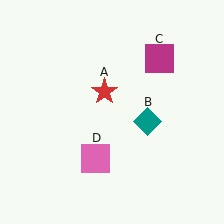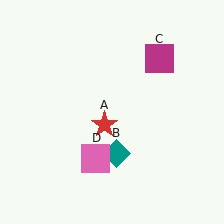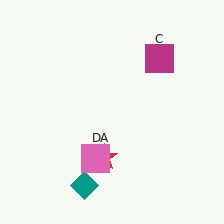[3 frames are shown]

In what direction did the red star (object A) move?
The red star (object A) moved down.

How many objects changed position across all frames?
2 objects changed position: red star (object A), teal diamond (object B).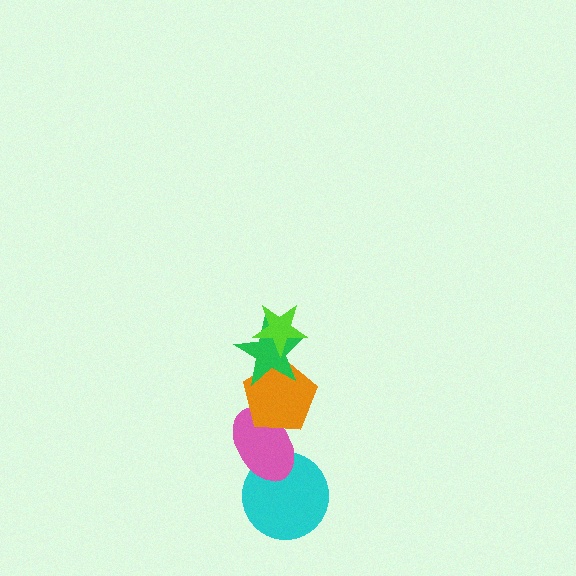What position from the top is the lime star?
The lime star is 1st from the top.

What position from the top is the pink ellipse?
The pink ellipse is 4th from the top.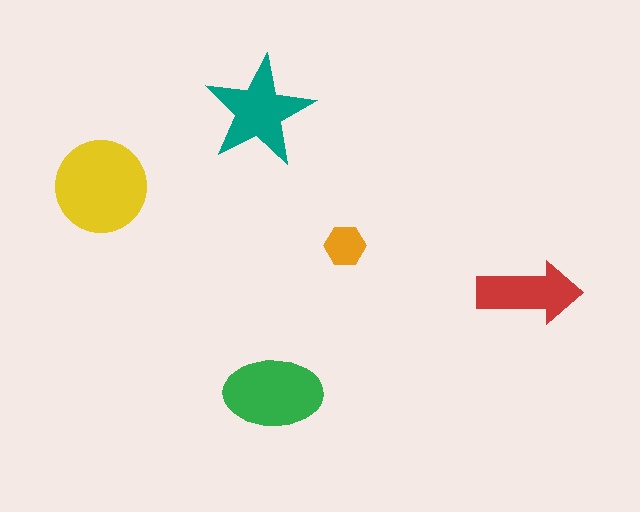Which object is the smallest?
The orange hexagon.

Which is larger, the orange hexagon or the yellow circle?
The yellow circle.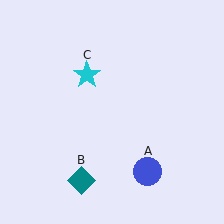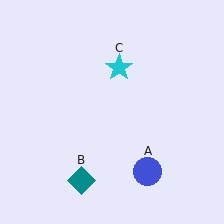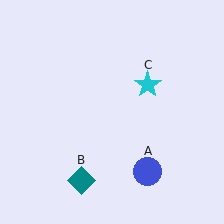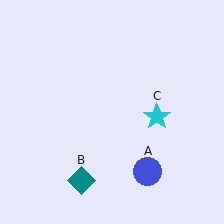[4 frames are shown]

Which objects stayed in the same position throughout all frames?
Blue circle (object A) and teal diamond (object B) remained stationary.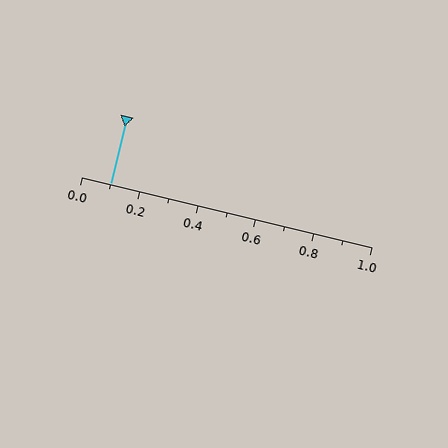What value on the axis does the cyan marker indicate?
The marker indicates approximately 0.1.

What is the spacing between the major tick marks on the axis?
The major ticks are spaced 0.2 apart.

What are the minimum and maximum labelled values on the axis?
The axis runs from 0.0 to 1.0.